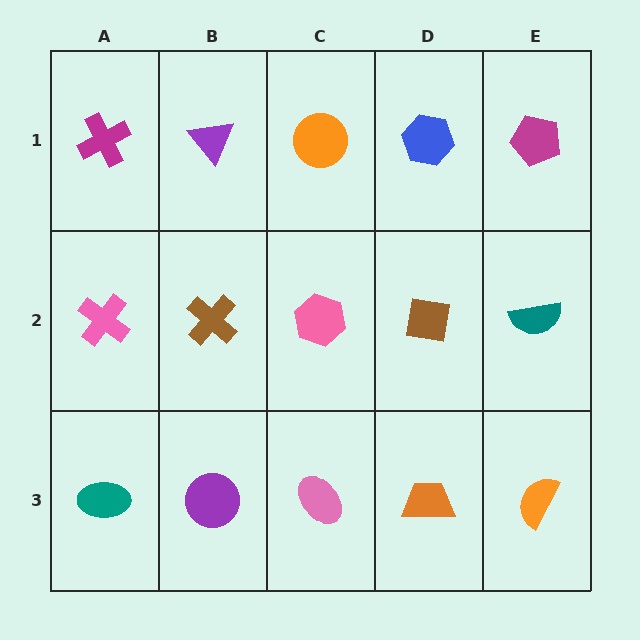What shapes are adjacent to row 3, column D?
A brown square (row 2, column D), a pink ellipse (row 3, column C), an orange semicircle (row 3, column E).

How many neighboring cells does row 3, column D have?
3.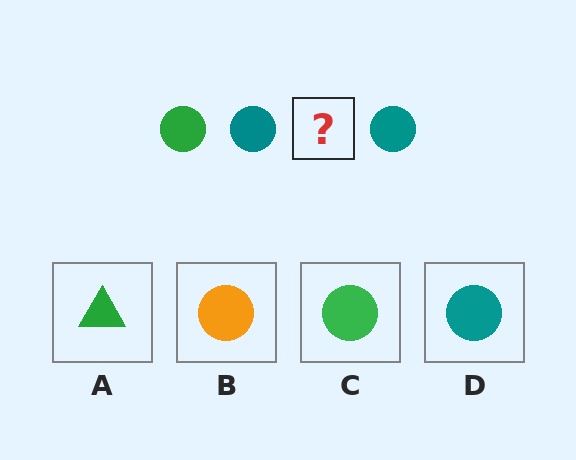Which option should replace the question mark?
Option C.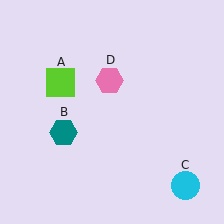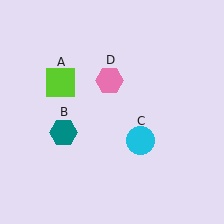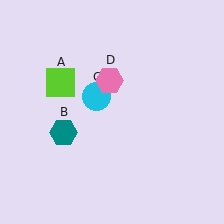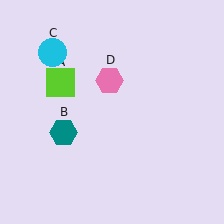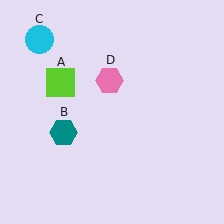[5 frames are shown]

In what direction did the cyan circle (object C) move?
The cyan circle (object C) moved up and to the left.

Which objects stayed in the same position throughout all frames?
Lime square (object A) and teal hexagon (object B) and pink hexagon (object D) remained stationary.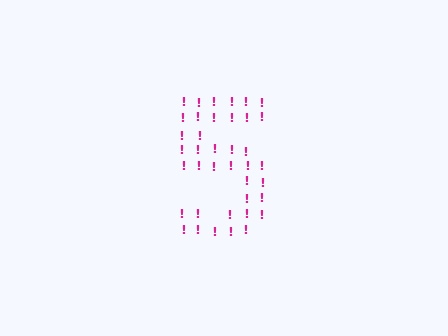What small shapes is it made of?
It is made of small exclamation marks.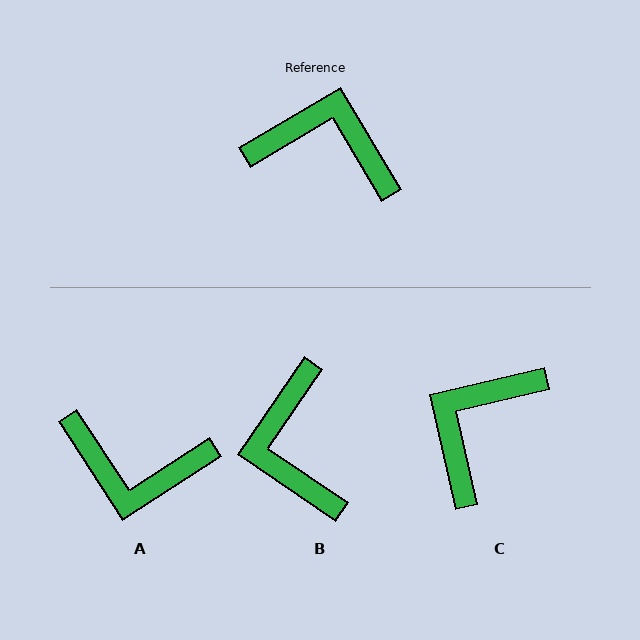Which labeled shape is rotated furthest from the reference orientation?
A, about 178 degrees away.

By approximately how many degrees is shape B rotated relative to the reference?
Approximately 115 degrees counter-clockwise.